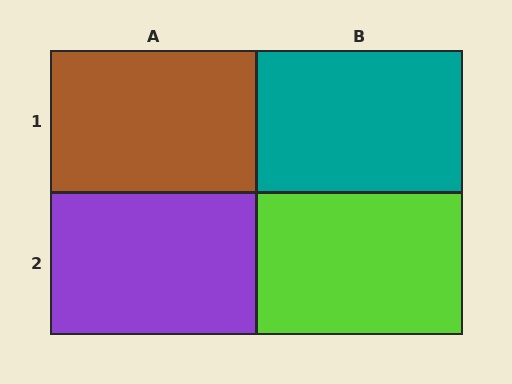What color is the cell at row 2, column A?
Purple.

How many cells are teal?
1 cell is teal.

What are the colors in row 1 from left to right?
Brown, teal.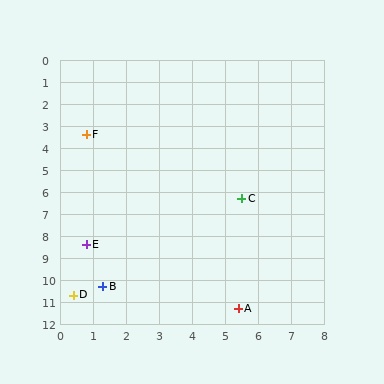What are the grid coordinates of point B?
Point B is at approximately (1.3, 10.3).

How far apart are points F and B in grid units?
Points F and B are about 6.9 grid units apart.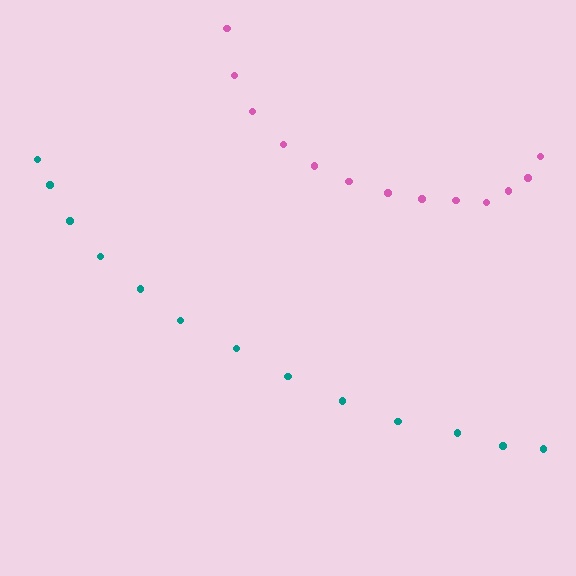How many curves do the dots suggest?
There are 2 distinct paths.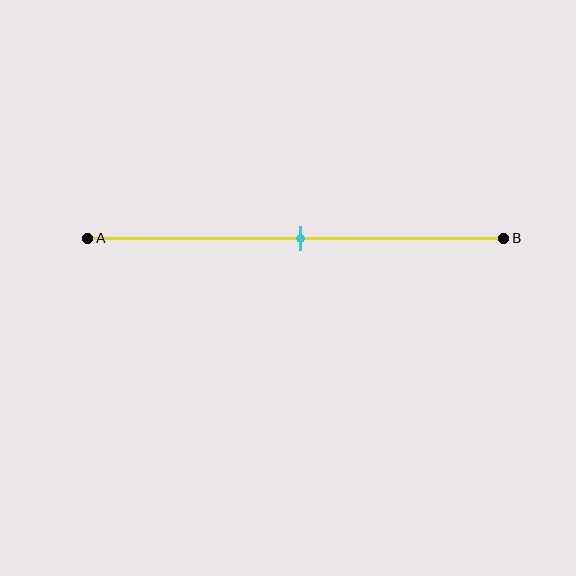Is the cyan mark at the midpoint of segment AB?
Yes, the mark is approximately at the midpoint.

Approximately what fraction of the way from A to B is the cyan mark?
The cyan mark is approximately 50% of the way from A to B.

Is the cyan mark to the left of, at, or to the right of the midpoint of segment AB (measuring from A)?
The cyan mark is approximately at the midpoint of segment AB.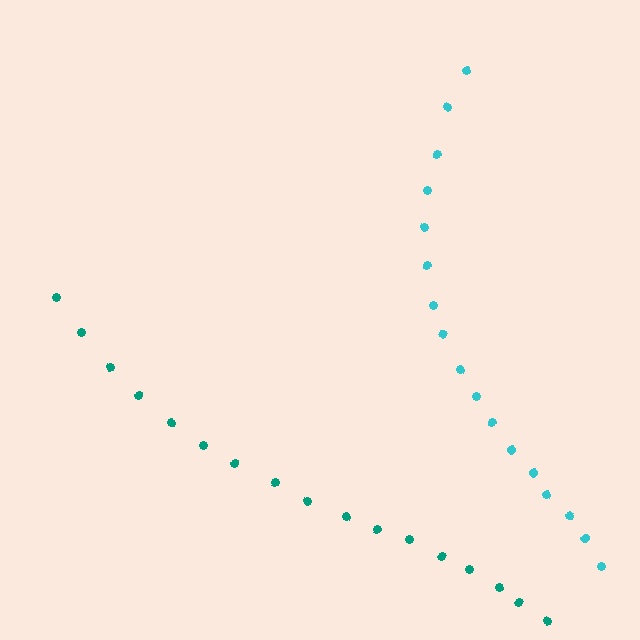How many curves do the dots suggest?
There are 2 distinct paths.